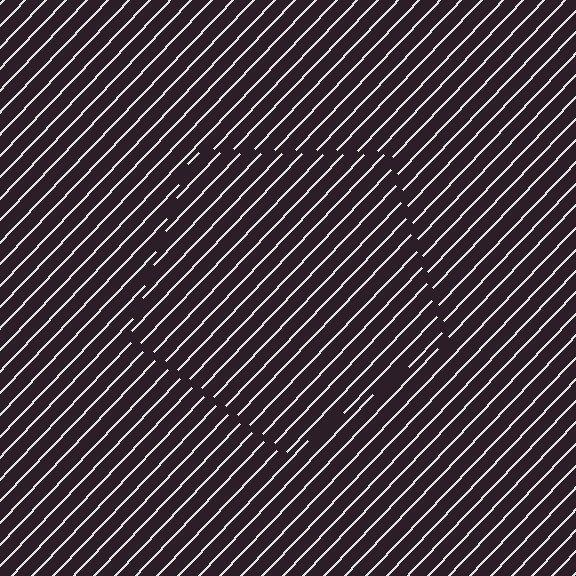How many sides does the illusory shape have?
5 sides — the line-ends trace a pentagon.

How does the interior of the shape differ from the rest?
The interior of the shape contains the same grating, shifted by half a period — the contour is defined by the phase discontinuity where line-ends from the inner and outer gratings abut.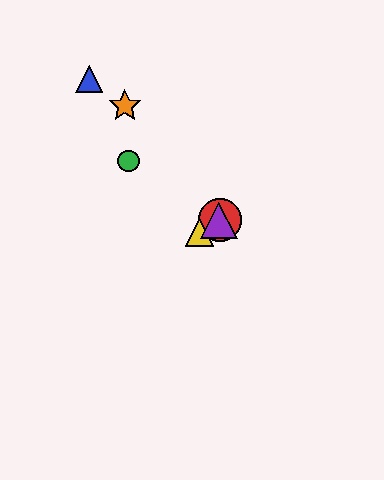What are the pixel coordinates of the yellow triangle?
The yellow triangle is at (200, 232).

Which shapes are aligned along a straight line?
The red circle, the yellow triangle, the purple triangle are aligned along a straight line.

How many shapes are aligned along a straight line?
3 shapes (the red circle, the yellow triangle, the purple triangle) are aligned along a straight line.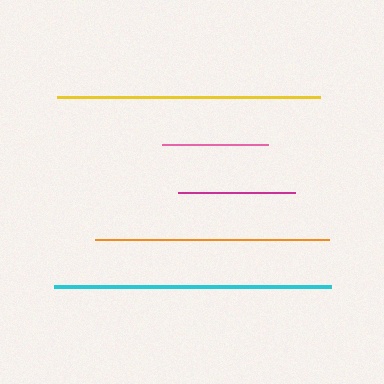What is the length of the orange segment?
The orange segment is approximately 234 pixels long.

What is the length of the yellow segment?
The yellow segment is approximately 263 pixels long.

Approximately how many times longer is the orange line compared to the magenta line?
The orange line is approximately 2.0 times the length of the magenta line.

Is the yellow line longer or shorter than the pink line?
The yellow line is longer than the pink line.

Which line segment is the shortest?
The pink line is the shortest at approximately 106 pixels.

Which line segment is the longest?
The cyan line is the longest at approximately 277 pixels.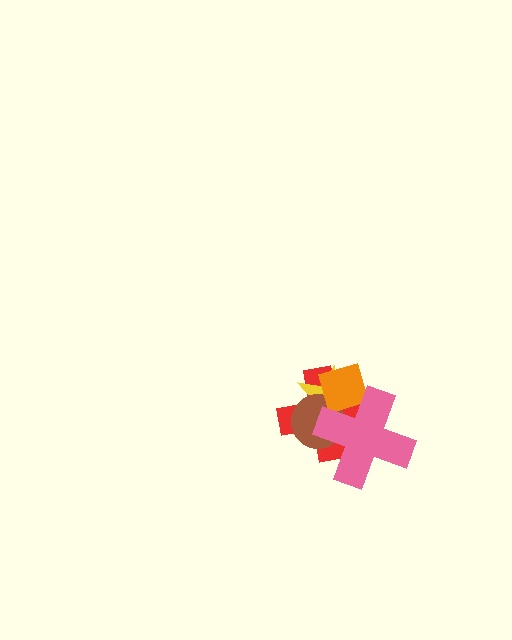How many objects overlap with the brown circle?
4 objects overlap with the brown circle.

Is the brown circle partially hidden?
Yes, it is partially covered by another shape.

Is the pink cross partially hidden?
No, no other shape covers it.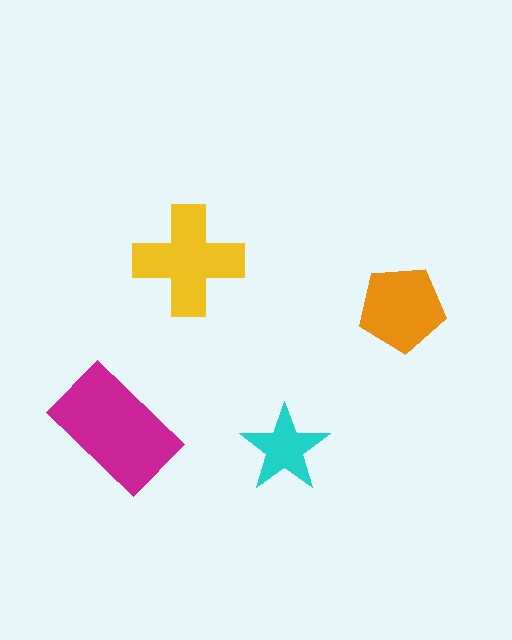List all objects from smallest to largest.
The cyan star, the orange pentagon, the yellow cross, the magenta rectangle.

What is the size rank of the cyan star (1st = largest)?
4th.